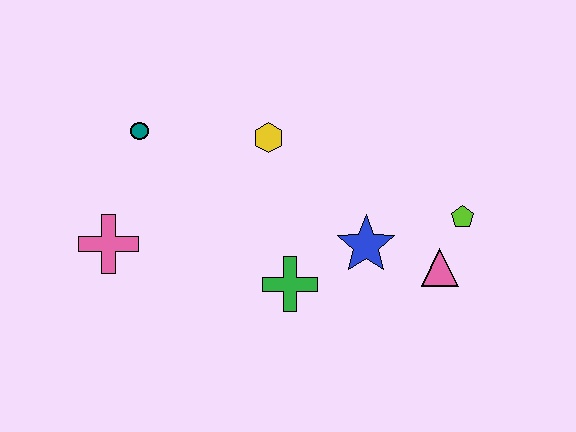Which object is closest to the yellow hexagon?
The teal circle is closest to the yellow hexagon.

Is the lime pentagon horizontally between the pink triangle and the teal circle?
No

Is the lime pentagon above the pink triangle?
Yes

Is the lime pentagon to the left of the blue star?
No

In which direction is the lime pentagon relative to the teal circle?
The lime pentagon is to the right of the teal circle.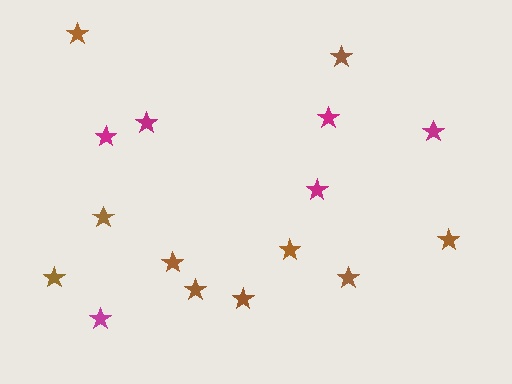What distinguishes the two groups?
There are 2 groups: one group of magenta stars (6) and one group of brown stars (10).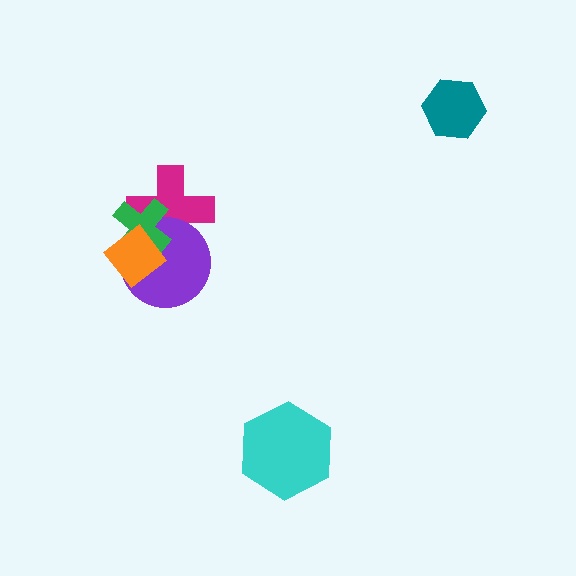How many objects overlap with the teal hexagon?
0 objects overlap with the teal hexagon.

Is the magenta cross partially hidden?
Yes, it is partially covered by another shape.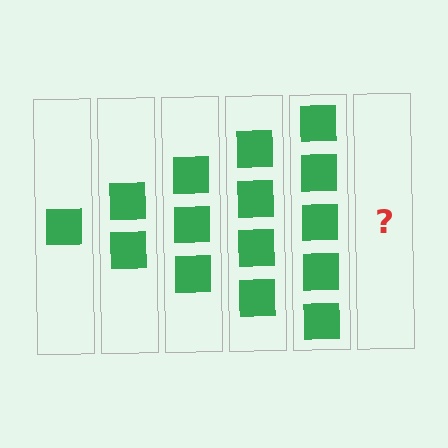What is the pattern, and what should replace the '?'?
The pattern is that each step adds one more square. The '?' should be 6 squares.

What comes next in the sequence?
The next element should be 6 squares.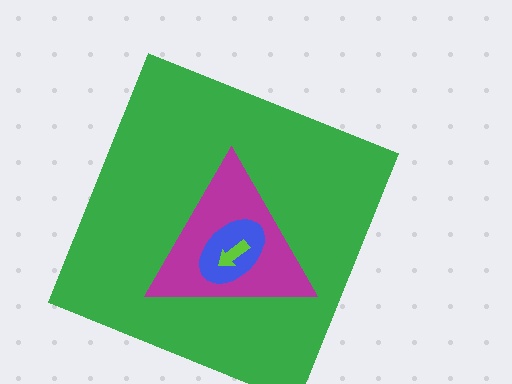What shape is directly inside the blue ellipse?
The lime arrow.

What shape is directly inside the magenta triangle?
The blue ellipse.